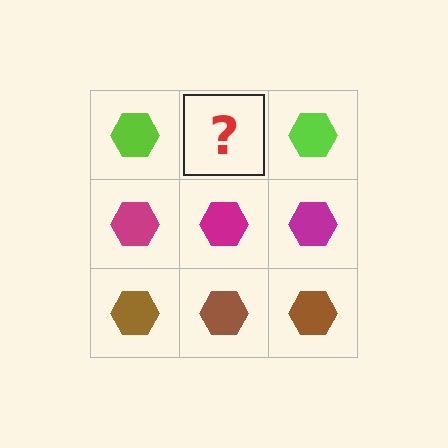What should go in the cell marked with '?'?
The missing cell should contain a lime hexagon.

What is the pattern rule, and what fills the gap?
The rule is that each row has a consistent color. The gap should be filled with a lime hexagon.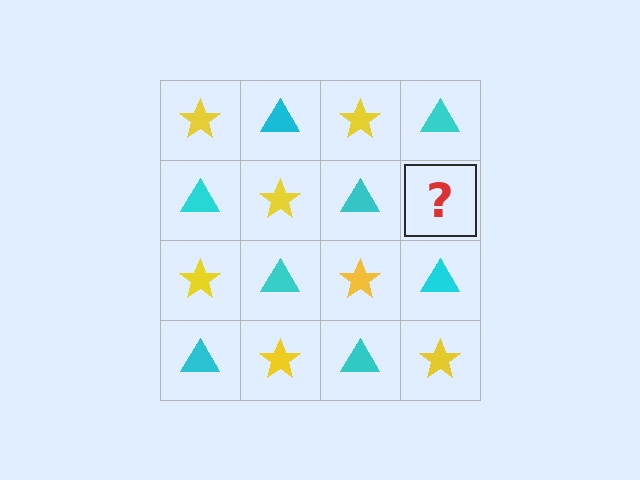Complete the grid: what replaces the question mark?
The question mark should be replaced with a yellow star.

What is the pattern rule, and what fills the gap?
The rule is that it alternates yellow star and cyan triangle in a checkerboard pattern. The gap should be filled with a yellow star.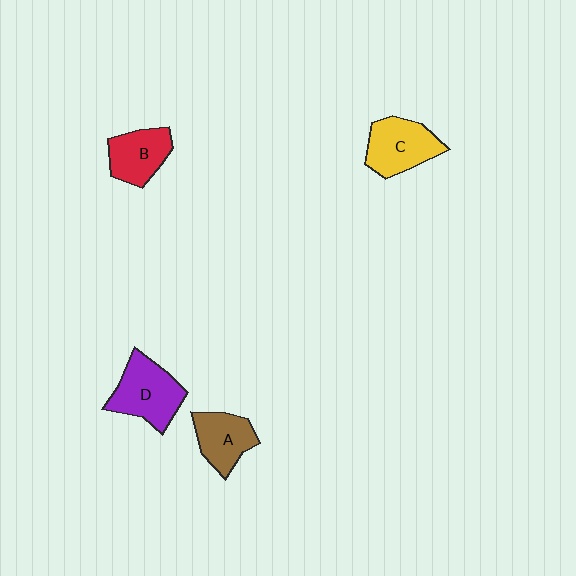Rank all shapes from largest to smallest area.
From largest to smallest: D (purple), C (yellow), B (red), A (brown).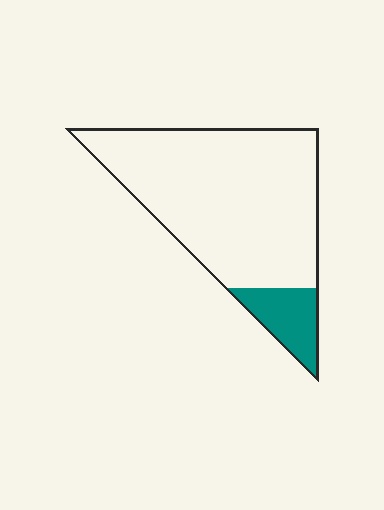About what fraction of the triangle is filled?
About one eighth (1/8).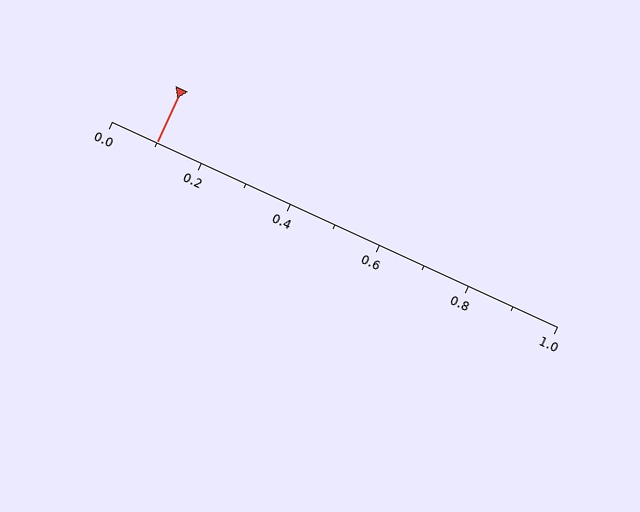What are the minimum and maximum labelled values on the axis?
The axis runs from 0.0 to 1.0.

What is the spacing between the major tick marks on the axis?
The major ticks are spaced 0.2 apart.